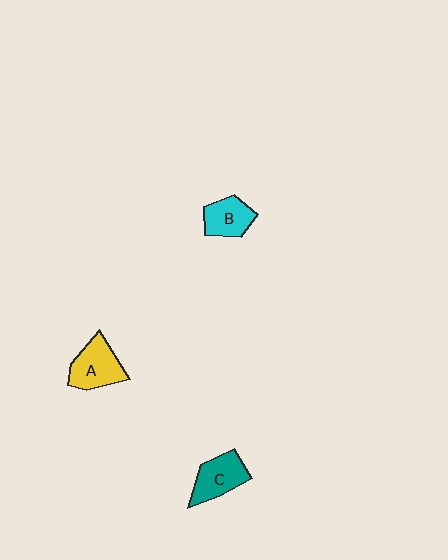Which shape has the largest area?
Shape A (yellow).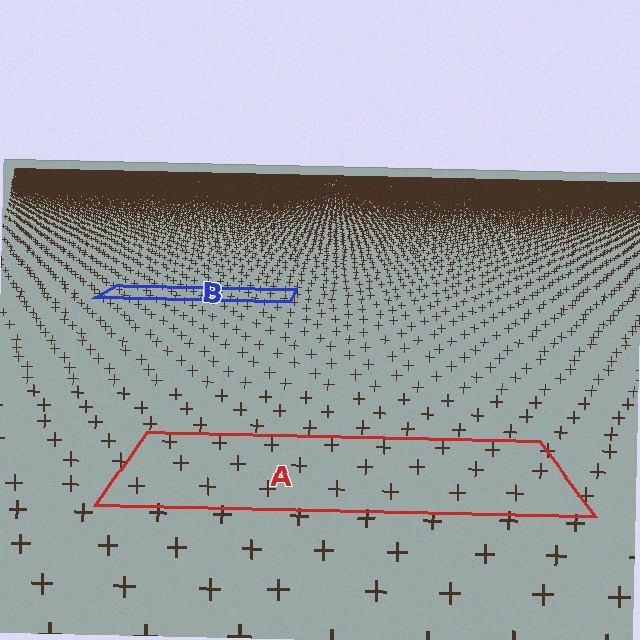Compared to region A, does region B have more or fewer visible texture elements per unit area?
Region B has more texture elements per unit area — they are packed more densely because it is farther away.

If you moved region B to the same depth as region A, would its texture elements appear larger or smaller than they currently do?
They would appear larger. At a closer depth, the same texture elements are projected at a bigger on-screen size.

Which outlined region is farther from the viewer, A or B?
Region B is farther from the viewer — the texture elements inside it appear smaller and more densely packed.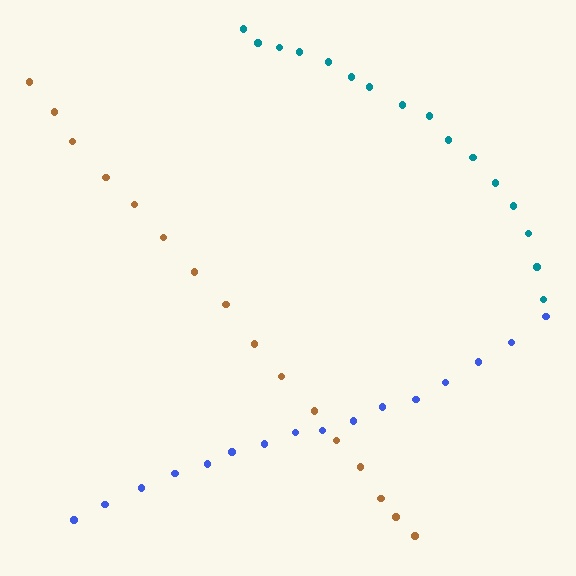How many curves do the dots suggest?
There are 3 distinct paths.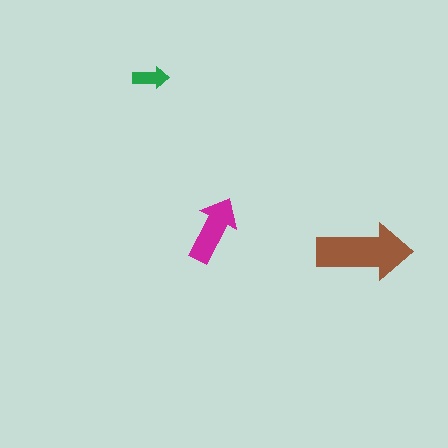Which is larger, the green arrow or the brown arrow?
The brown one.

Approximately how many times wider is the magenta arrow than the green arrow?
About 2 times wider.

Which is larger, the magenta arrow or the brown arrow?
The brown one.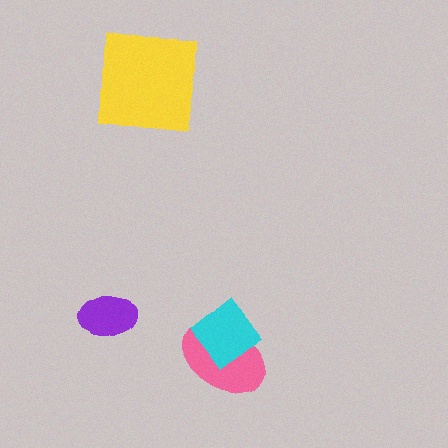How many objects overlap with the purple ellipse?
0 objects overlap with the purple ellipse.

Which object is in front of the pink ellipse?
The cyan diamond is in front of the pink ellipse.